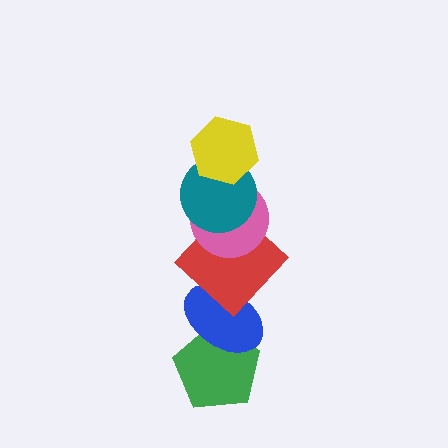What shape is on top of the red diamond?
The pink circle is on top of the red diamond.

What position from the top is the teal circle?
The teal circle is 2nd from the top.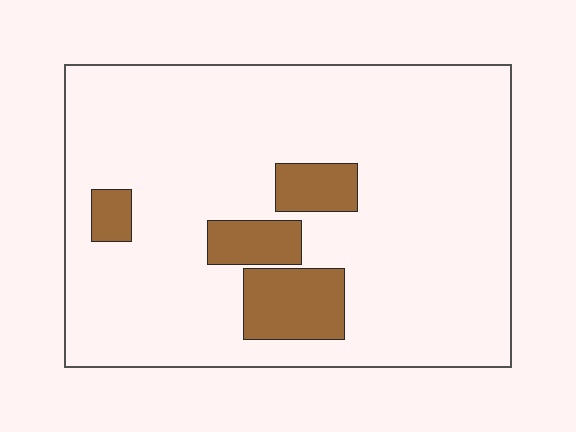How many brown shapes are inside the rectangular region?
4.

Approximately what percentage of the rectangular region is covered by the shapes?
Approximately 15%.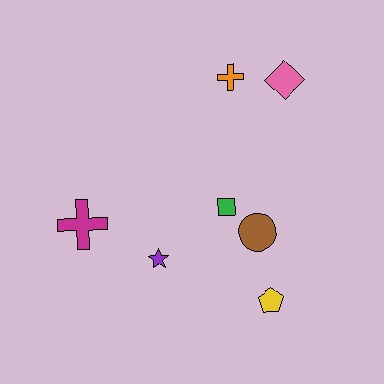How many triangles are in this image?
There are no triangles.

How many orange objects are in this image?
There is 1 orange object.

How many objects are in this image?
There are 7 objects.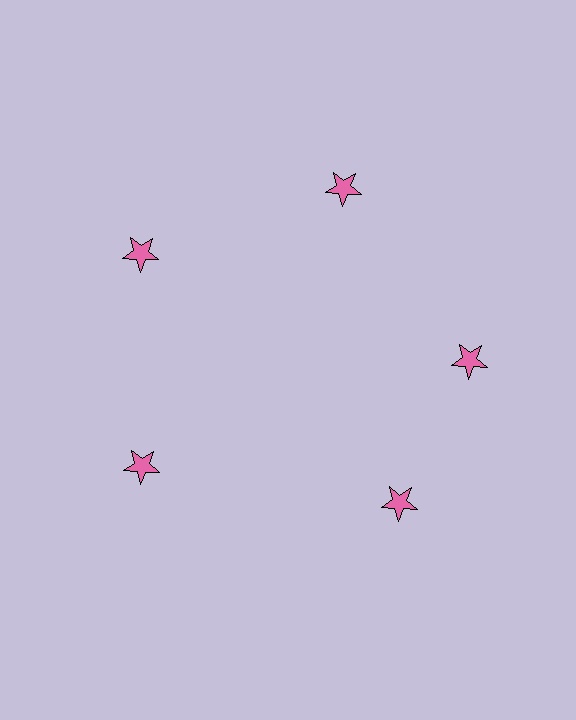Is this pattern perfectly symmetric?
No. The 5 pink stars are arranged in a ring, but one element near the 5 o'clock position is rotated out of alignment along the ring, breaking the 5-fold rotational symmetry.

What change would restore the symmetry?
The symmetry would be restored by rotating it back into even spacing with its neighbors so that all 5 stars sit at equal angles and equal distance from the center.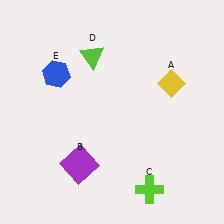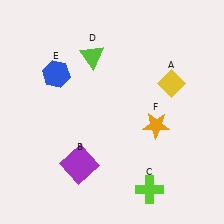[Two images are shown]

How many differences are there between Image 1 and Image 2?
There is 1 difference between the two images.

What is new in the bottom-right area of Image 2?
An orange star (F) was added in the bottom-right area of Image 2.